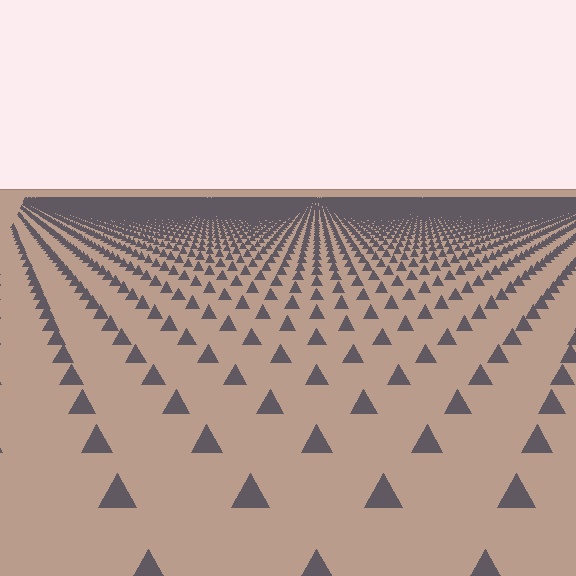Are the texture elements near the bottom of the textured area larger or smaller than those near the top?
Larger. Near the bottom, elements are closer to the viewer and appear at a bigger on-screen size.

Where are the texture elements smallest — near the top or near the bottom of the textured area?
Near the top.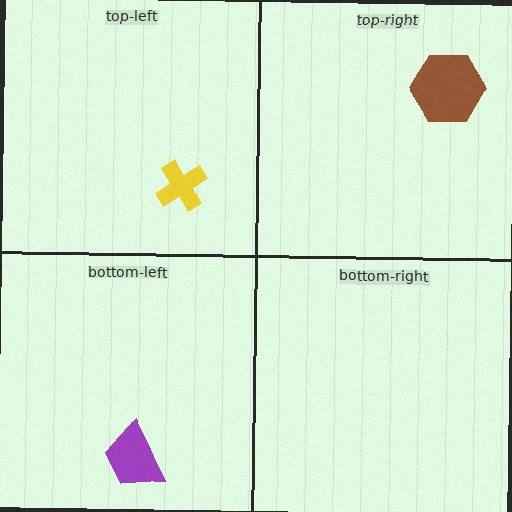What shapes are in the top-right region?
The brown hexagon.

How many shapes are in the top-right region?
1.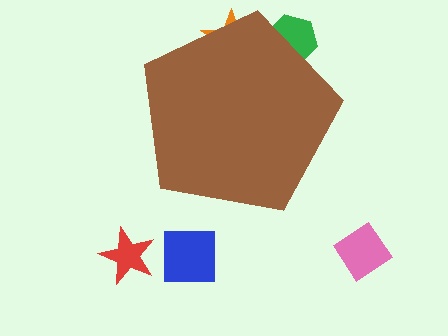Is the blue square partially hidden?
No, the blue square is fully visible.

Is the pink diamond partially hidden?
No, the pink diamond is fully visible.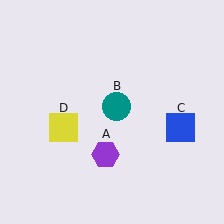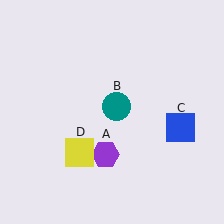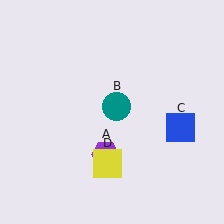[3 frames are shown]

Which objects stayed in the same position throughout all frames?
Purple hexagon (object A) and teal circle (object B) and blue square (object C) remained stationary.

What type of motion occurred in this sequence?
The yellow square (object D) rotated counterclockwise around the center of the scene.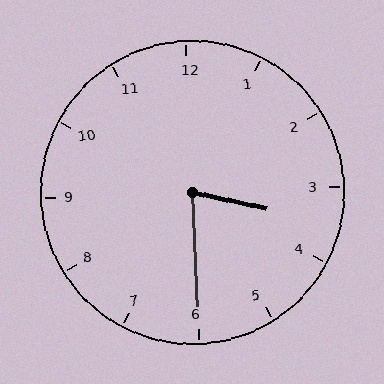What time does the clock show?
3:30.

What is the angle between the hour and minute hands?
Approximately 75 degrees.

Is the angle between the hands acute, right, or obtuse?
It is acute.